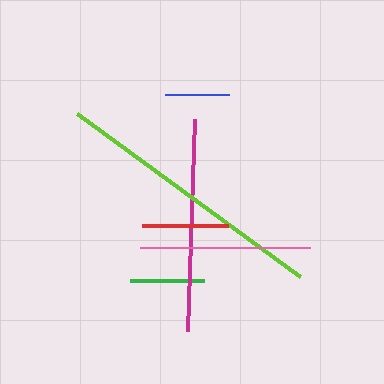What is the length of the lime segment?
The lime segment is approximately 277 pixels long.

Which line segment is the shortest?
The blue line is the shortest at approximately 64 pixels.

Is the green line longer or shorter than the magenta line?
The magenta line is longer than the green line.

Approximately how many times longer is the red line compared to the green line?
The red line is approximately 1.2 times the length of the green line.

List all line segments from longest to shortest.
From longest to shortest: lime, magenta, pink, red, green, blue.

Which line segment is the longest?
The lime line is the longest at approximately 277 pixels.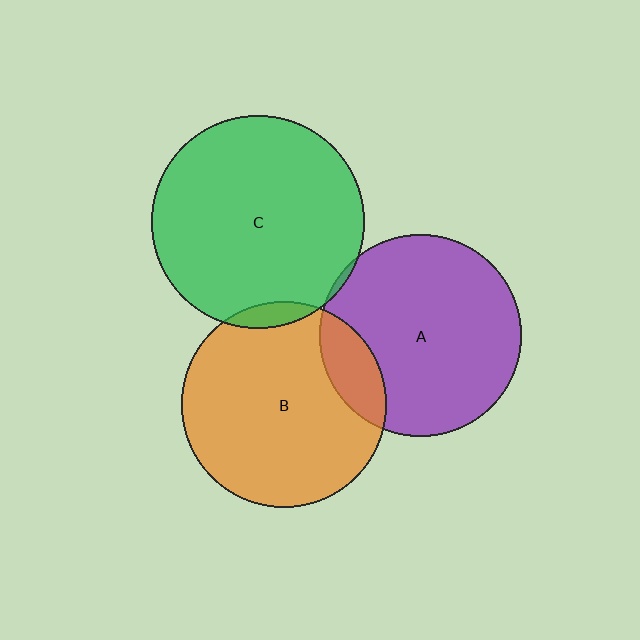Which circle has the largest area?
Circle C (green).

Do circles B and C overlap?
Yes.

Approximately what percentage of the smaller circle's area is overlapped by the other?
Approximately 5%.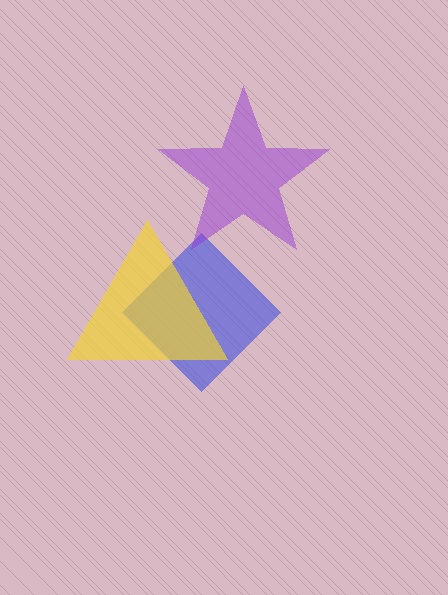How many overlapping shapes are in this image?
There are 3 overlapping shapes in the image.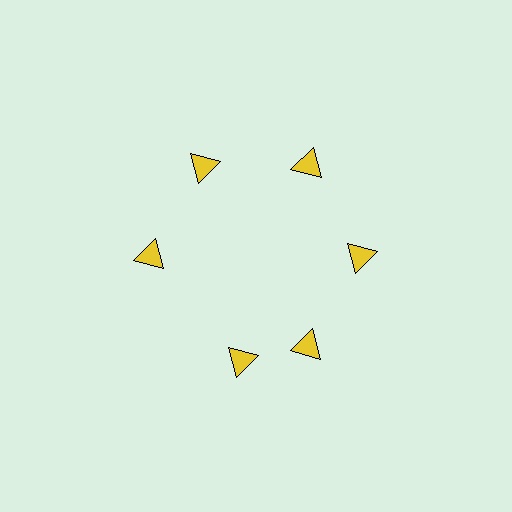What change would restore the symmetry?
The symmetry would be restored by rotating it back into even spacing with its neighbors so that all 6 triangles sit at equal angles and equal distance from the center.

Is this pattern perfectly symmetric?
No. The 6 yellow triangles are arranged in a ring, but one element near the 7 o'clock position is rotated out of alignment along the ring, breaking the 6-fold rotational symmetry.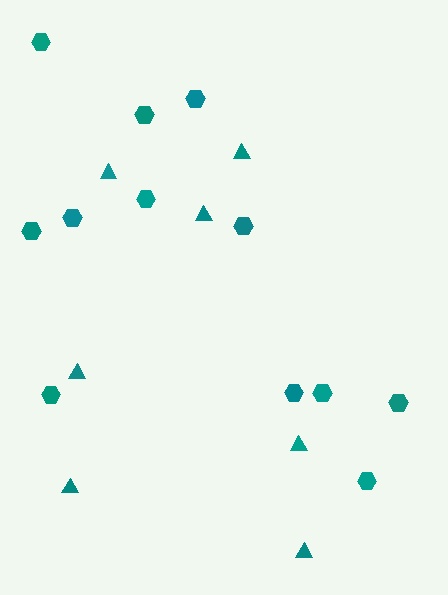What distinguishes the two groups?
There are 2 groups: one group of triangles (7) and one group of hexagons (12).